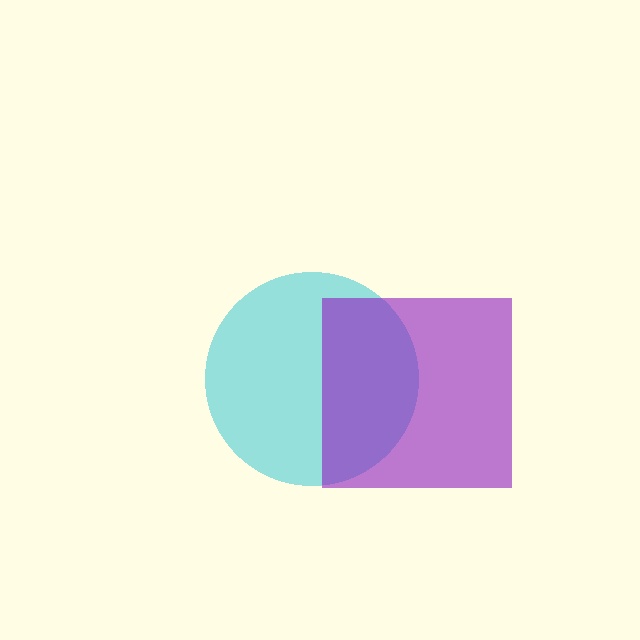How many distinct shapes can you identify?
There are 2 distinct shapes: a cyan circle, a purple square.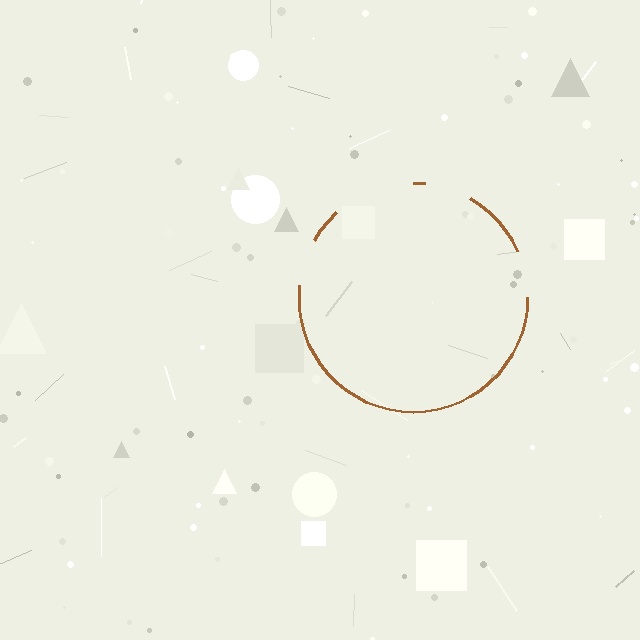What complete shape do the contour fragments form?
The contour fragments form a circle.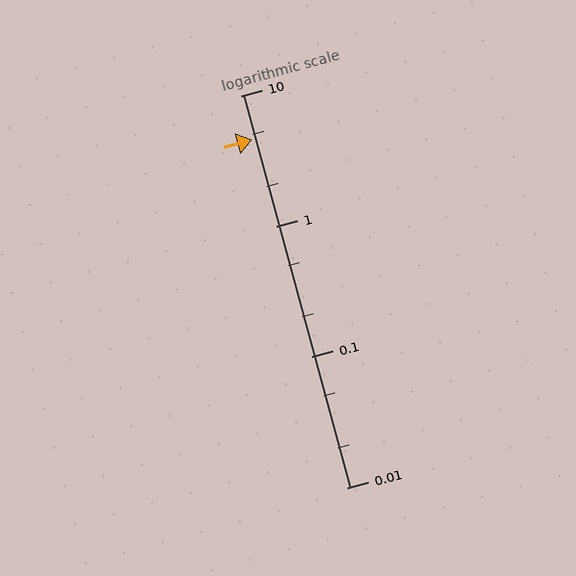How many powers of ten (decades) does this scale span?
The scale spans 3 decades, from 0.01 to 10.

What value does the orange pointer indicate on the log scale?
The pointer indicates approximately 4.6.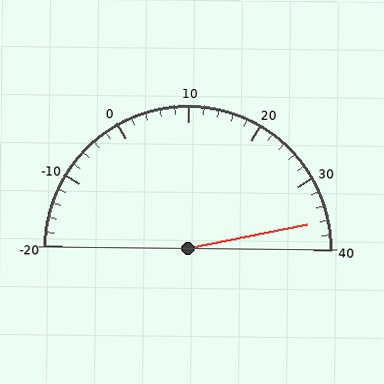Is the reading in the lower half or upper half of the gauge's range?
The reading is in the upper half of the range (-20 to 40).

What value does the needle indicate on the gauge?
The needle indicates approximately 36.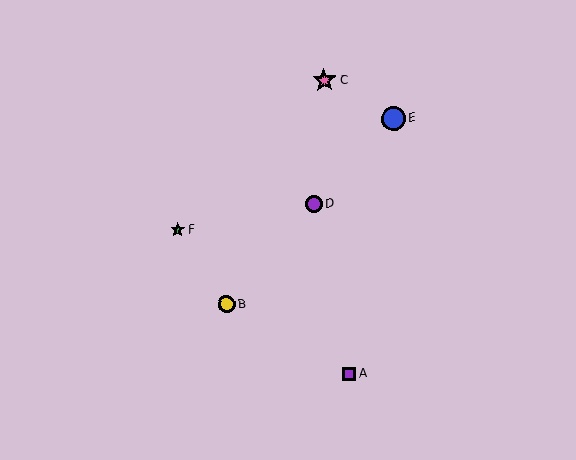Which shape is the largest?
The blue circle (labeled E) is the largest.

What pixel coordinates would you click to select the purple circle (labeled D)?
Click at (314, 204) to select the purple circle D.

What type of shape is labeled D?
Shape D is a purple circle.